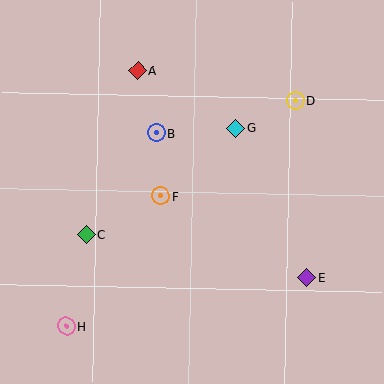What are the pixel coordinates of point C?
Point C is at (86, 235).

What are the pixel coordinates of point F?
Point F is at (161, 196).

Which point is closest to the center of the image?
Point F at (161, 196) is closest to the center.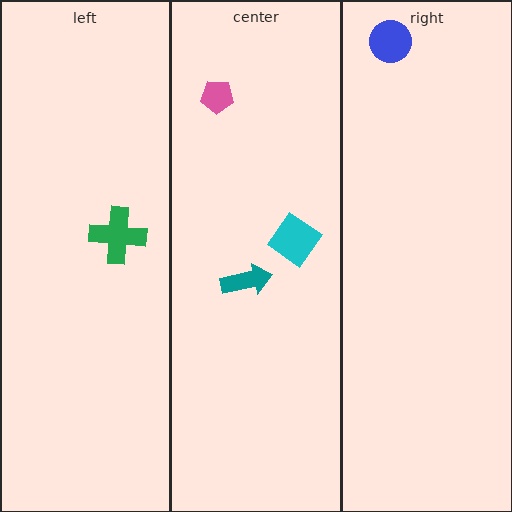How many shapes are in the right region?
1.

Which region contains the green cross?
The left region.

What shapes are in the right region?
The blue circle.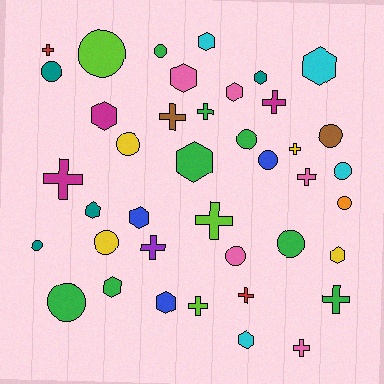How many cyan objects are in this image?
There are 4 cyan objects.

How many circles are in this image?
There are 14 circles.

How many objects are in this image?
There are 40 objects.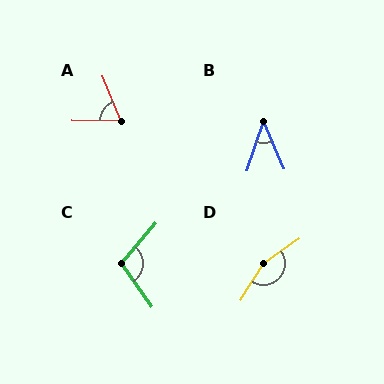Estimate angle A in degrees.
Approximately 67 degrees.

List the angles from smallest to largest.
B (42°), A (67°), C (104°), D (157°).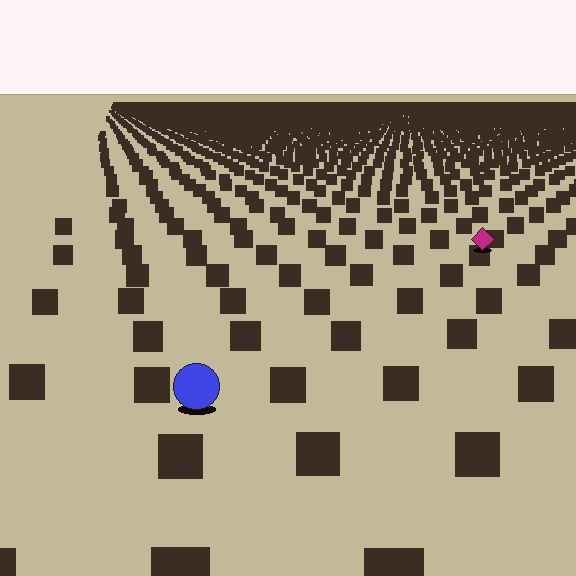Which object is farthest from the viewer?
The magenta diamond is farthest from the viewer. It appears smaller and the ground texture around it is denser.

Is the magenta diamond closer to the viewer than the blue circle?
No. The blue circle is closer — you can tell from the texture gradient: the ground texture is coarser near it.